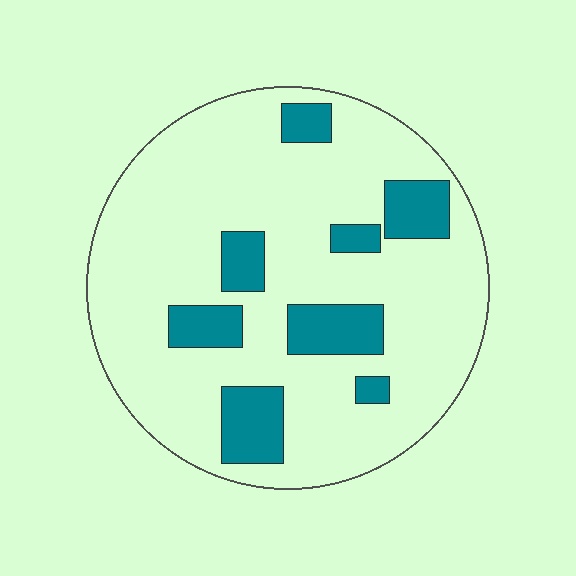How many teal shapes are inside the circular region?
8.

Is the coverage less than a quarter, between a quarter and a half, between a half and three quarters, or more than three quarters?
Less than a quarter.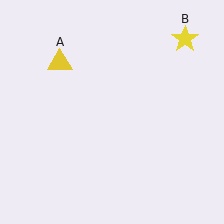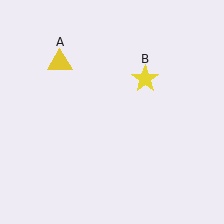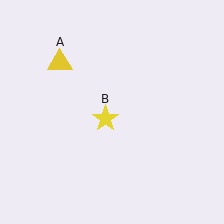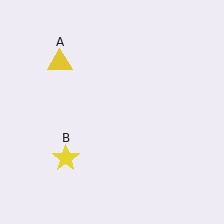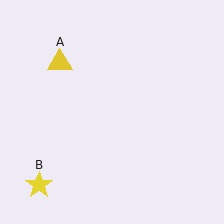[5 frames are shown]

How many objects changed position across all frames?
1 object changed position: yellow star (object B).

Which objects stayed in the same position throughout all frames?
Yellow triangle (object A) remained stationary.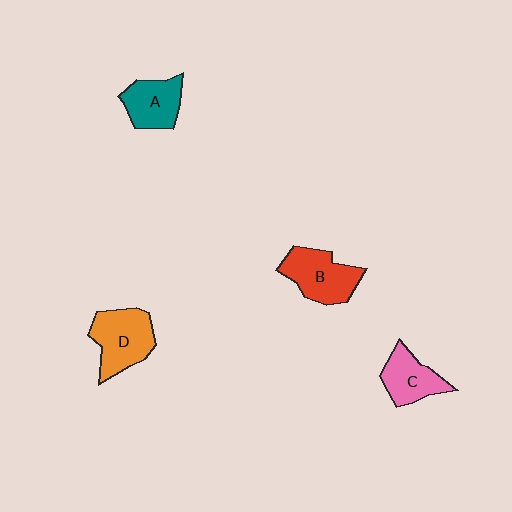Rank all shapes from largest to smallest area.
From largest to smallest: D (orange), B (red), A (teal), C (pink).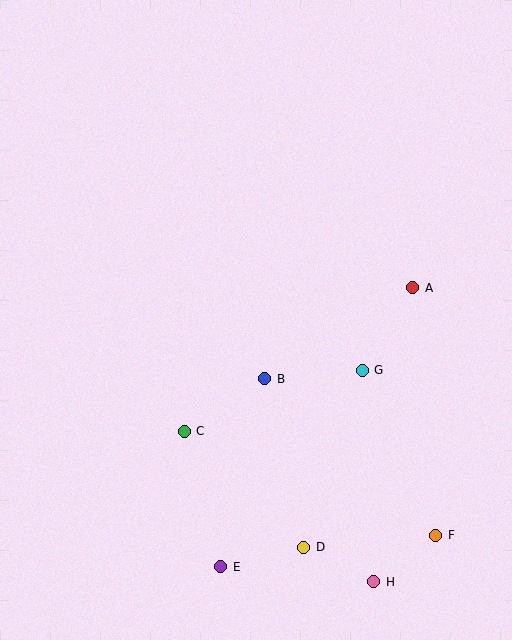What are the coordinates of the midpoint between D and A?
The midpoint between D and A is at (358, 418).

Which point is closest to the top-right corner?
Point A is closest to the top-right corner.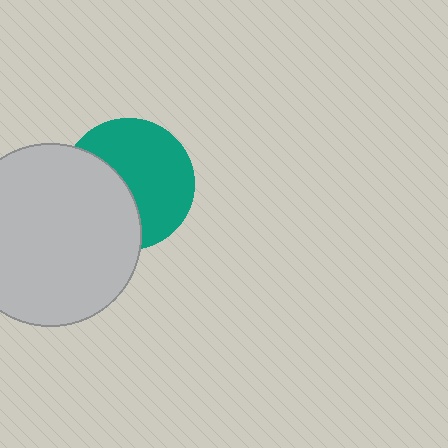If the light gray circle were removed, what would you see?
You would see the complete teal circle.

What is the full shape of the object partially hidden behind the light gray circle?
The partially hidden object is a teal circle.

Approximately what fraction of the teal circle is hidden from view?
Roughly 41% of the teal circle is hidden behind the light gray circle.